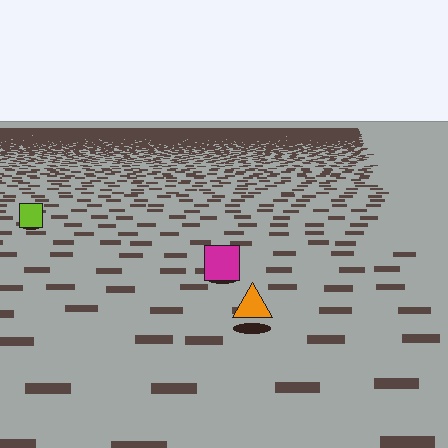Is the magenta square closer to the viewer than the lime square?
Yes. The magenta square is closer — you can tell from the texture gradient: the ground texture is coarser near it.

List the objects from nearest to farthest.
From nearest to farthest: the orange triangle, the magenta square, the lime square.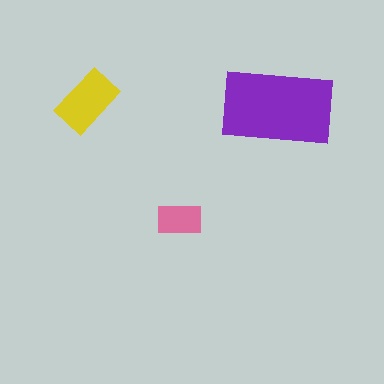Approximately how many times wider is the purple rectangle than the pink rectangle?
About 2.5 times wider.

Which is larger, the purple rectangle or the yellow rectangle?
The purple one.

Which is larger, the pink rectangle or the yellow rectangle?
The yellow one.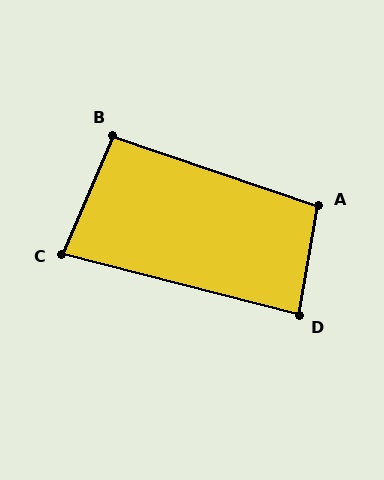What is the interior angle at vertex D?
Approximately 86 degrees (approximately right).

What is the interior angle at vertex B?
Approximately 94 degrees (approximately right).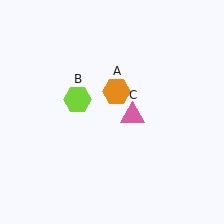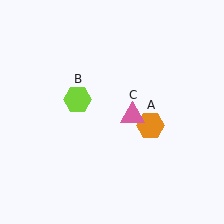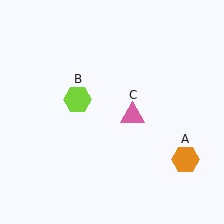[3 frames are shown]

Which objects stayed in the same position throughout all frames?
Lime hexagon (object B) and pink triangle (object C) remained stationary.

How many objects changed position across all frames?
1 object changed position: orange hexagon (object A).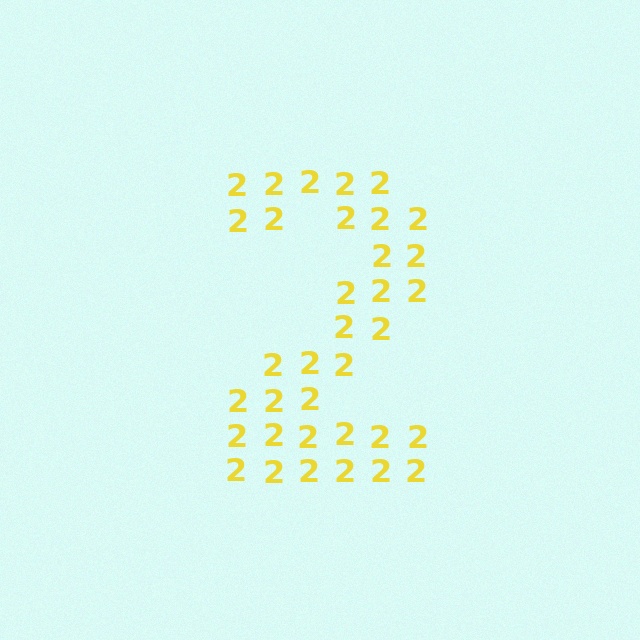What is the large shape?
The large shape is the digit 2.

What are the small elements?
The small elements are digit 2's.